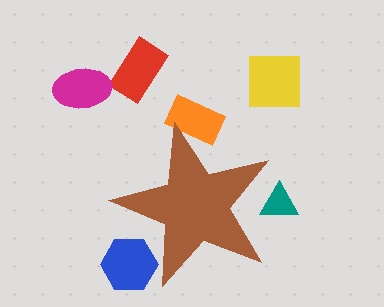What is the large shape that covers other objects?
A brown star.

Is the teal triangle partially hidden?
Yes, the teal triangle is partially hidden behind the brown star.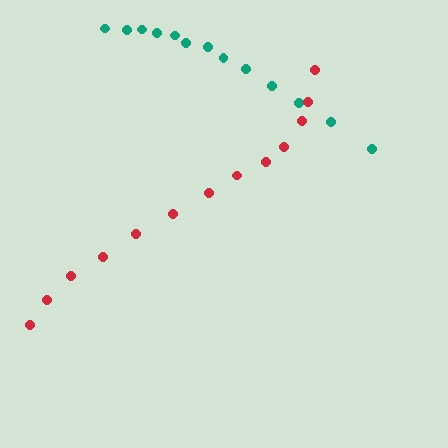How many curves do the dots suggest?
There are 2 distinct paths.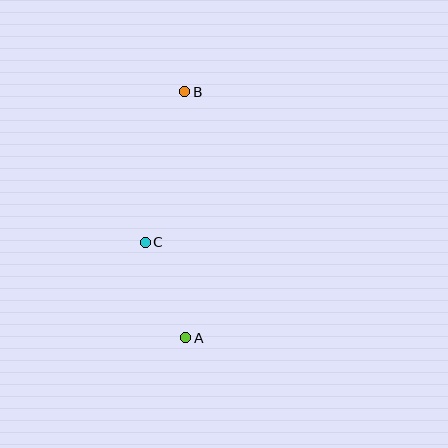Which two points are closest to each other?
Points A and C are closest to each other.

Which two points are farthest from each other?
Points A and B are farthest from each other.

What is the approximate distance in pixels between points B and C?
The distance between B and C is approximately 155 pixels.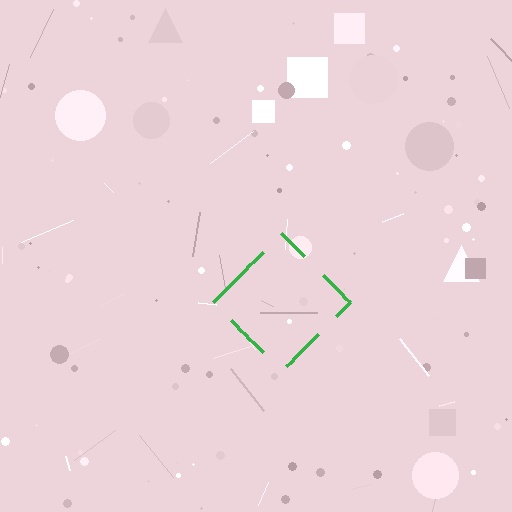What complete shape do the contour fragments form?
The contour fragments form a diamond.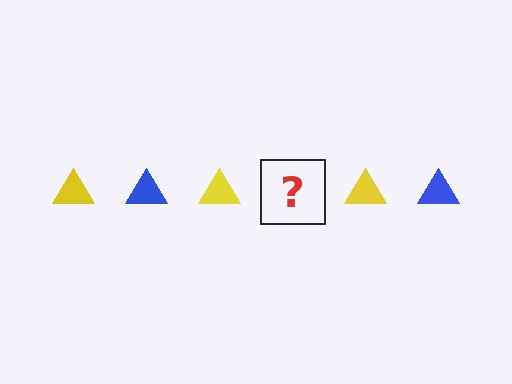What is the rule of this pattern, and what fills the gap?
The rule is that the pattern cycles through yellow, blue triangles. The gap should be filled with a blue triangle.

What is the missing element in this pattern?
The missing element is a blue triangle.